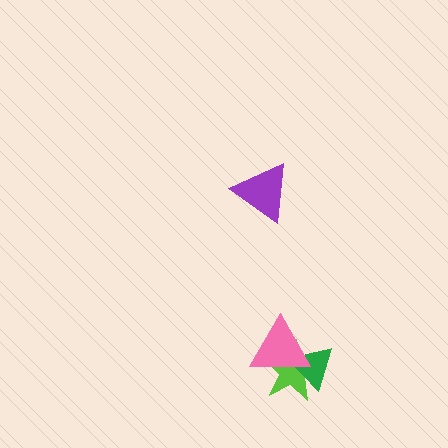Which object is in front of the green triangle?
The pink triangle is in front of the green triangle.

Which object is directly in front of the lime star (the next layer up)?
The green triangle is directly in front of the lime star.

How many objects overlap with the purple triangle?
0 objects overlap with the purple triangle.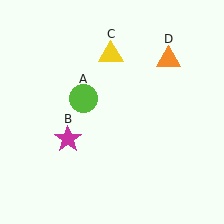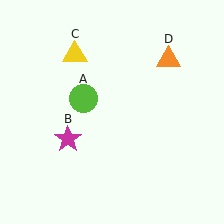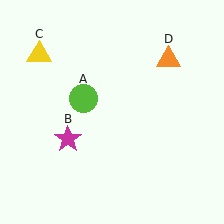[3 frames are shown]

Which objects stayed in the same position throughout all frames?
Lime circle (object A) and magenta star (object B) and orange triangle (object D) remained stationary.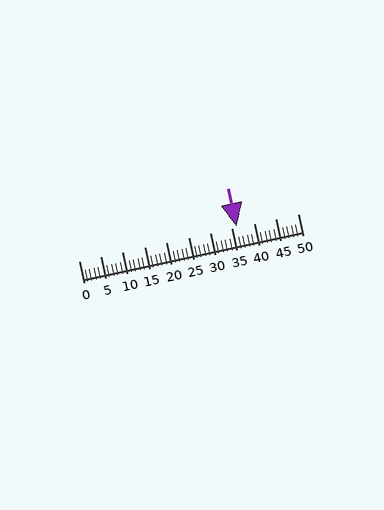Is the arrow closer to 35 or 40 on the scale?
The arrow is closer to 35.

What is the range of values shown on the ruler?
The ruler shows values from 0 to 50.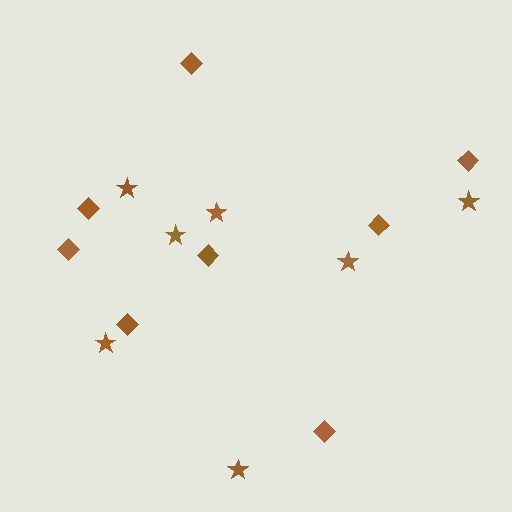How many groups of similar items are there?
There are 2 groups: one group of stars (7) and one group of diamonds (8).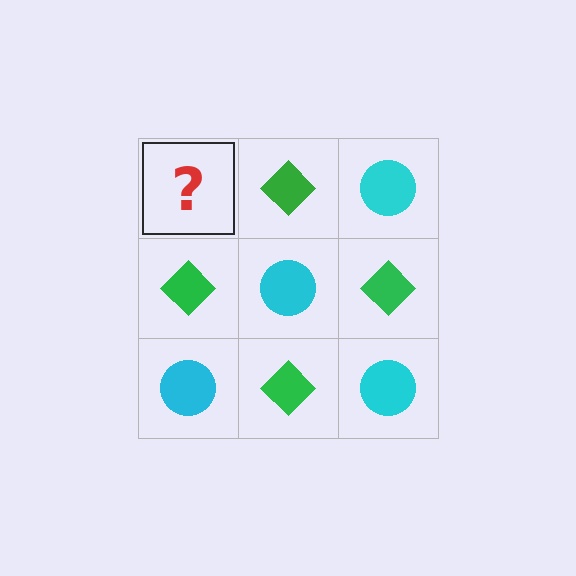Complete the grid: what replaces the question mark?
The question mark should be replaced with a cyan circle.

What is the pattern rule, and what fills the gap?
The rule is that it alternates cyan circle and green diamond in a checkerboard pattern. The gap should be filled with a cyan circle.